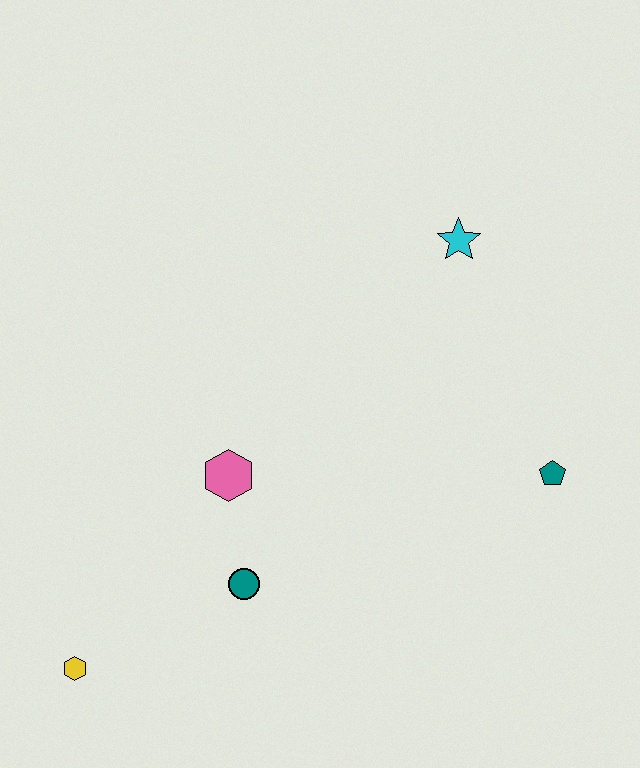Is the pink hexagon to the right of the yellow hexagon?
Yes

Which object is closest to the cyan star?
The teal pentagon is closest to the cyan star.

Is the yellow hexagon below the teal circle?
Yes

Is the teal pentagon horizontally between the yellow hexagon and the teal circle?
No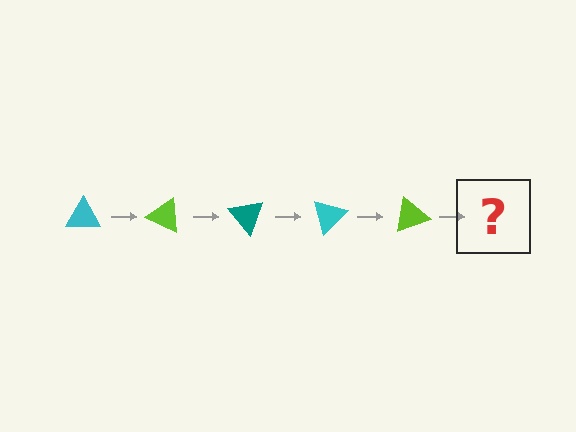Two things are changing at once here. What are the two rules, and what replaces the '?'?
The two rules are that it rotates 25 degrees each step and the color cycles through cyan, lime, and teal. The '?' should be a teal triangle, rotated 125 degrees from the start.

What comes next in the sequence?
The next element should be a teal triangle, rotated 125 degrees from the start.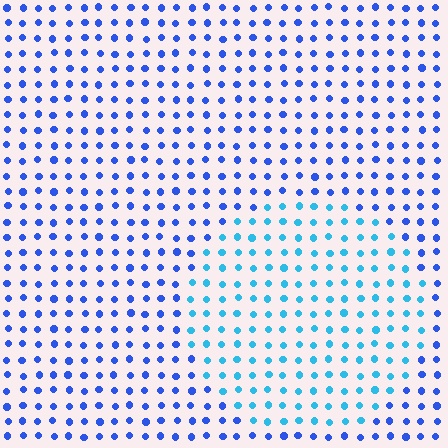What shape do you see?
I see a circle.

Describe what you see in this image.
The image is filled with small blue elements in a uniform arrangement. A circle-shaped region is visible where the elements are tinted to a slightly different hue, forming a subtle color boundary.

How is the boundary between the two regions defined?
The boundary is defined purely by a slight shift in hue (about 34 degrees). Spacing, size, and orientation are identical on both sides.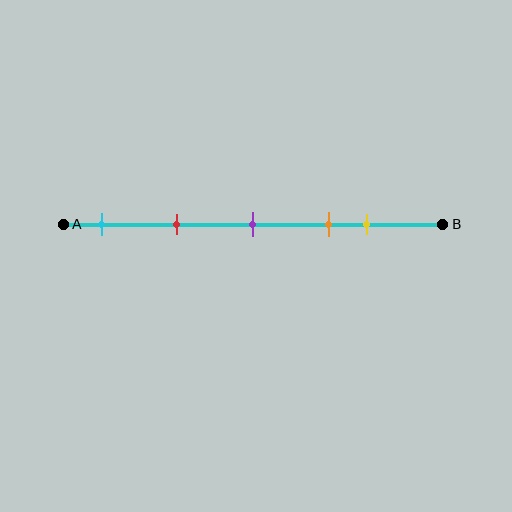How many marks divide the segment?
There are 5 marks dividing the segment.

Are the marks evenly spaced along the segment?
No, the marks are not evenly spaced.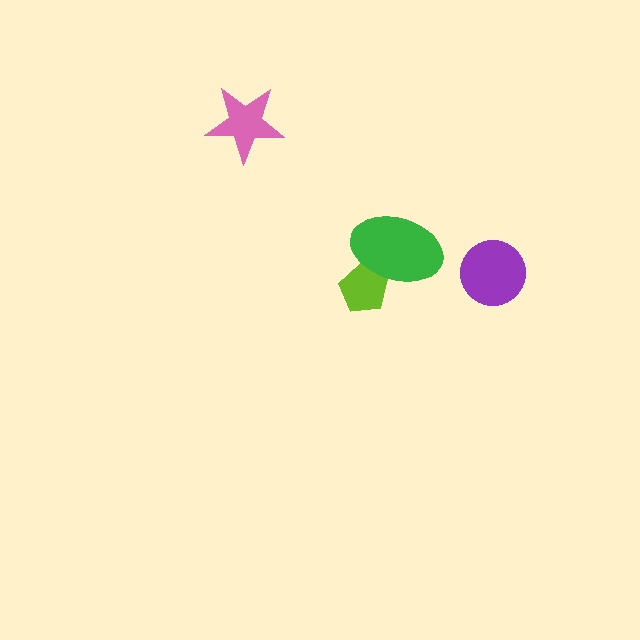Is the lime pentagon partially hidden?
Yes, it is partially covered by another shape.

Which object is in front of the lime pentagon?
The green ellipse is in front of the lime pentagon.